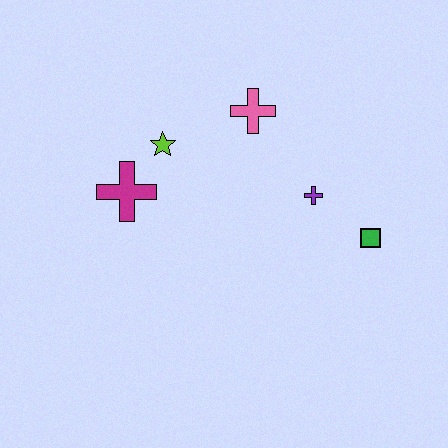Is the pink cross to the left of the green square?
Yes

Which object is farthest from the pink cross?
The green square is farthest from the pink cross.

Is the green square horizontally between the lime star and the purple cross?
No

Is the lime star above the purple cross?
Yes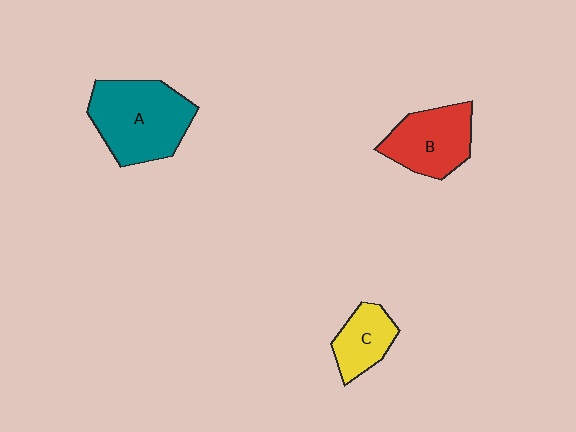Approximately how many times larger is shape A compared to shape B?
Approximately 1.4 times.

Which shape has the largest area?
Shape A (teal).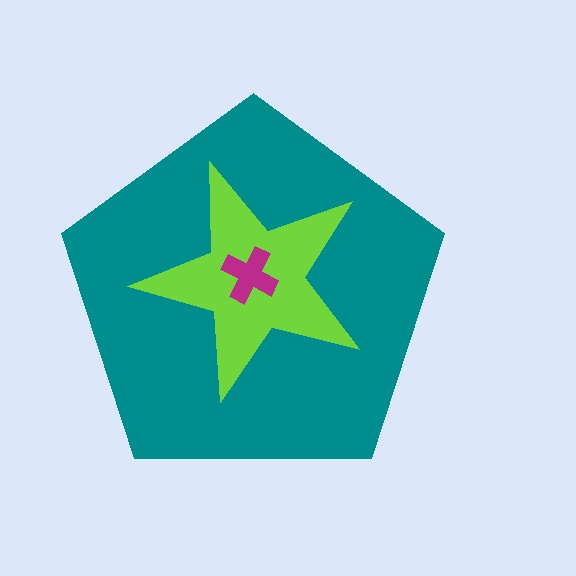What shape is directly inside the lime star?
The magenta cross.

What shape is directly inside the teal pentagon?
The lime star.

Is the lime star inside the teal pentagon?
Yes.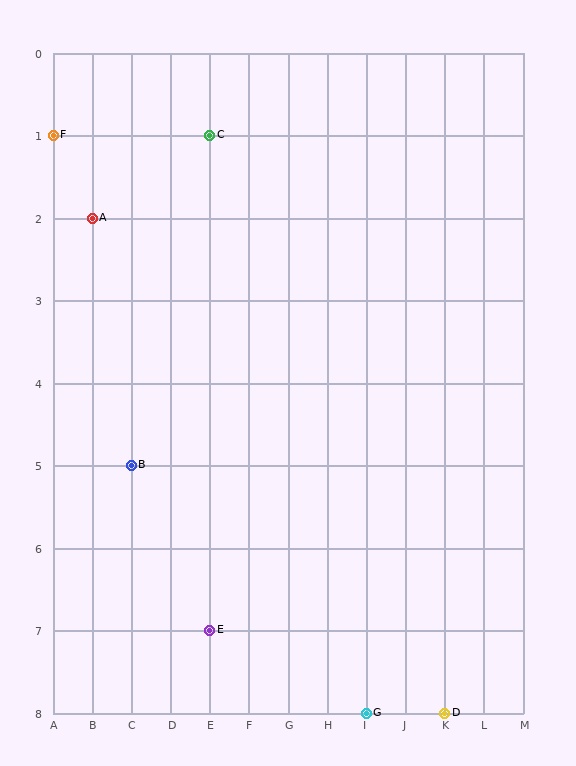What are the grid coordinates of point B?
Point B is at grid coordinates (C, 5).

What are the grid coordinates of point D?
Point D is at grid coordinates (K, 8).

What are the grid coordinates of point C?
Point C is at grid coordinates (E, 1).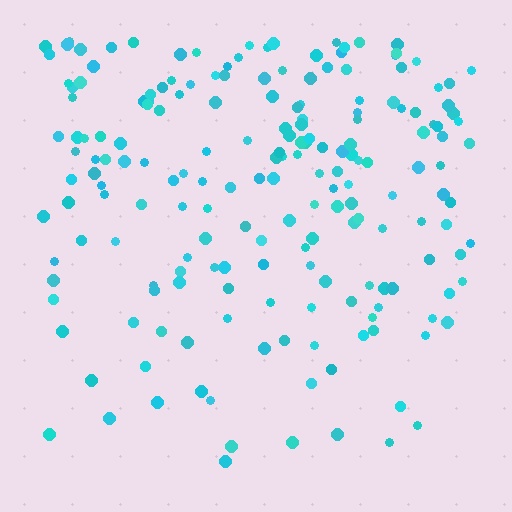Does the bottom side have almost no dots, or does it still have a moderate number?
Still a moderate number, just noticeably fewer than the top.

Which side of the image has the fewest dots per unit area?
The bottom.